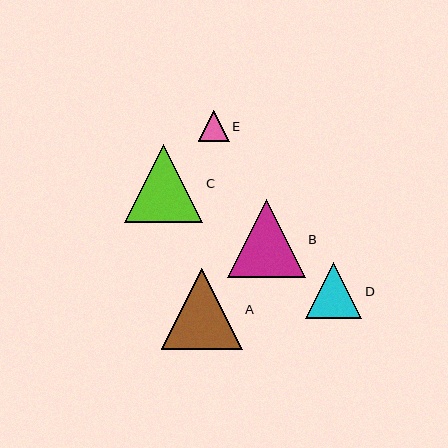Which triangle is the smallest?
Triangle E is the smallest with a size of approximately 31 pixels.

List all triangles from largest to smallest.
From largest to smallest: A, C, B, D, E.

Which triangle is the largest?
Triangle A is the largest with a size of approximately 81 pixels.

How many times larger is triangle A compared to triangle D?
Triangle A is approximately 1.4 times the size of triangle D.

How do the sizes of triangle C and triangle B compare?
Triangle C and triangle B are approximately the same size.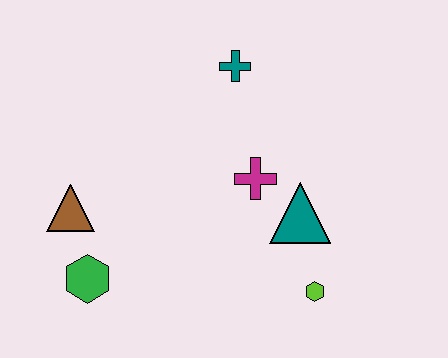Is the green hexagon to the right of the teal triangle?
No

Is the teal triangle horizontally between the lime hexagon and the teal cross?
Yes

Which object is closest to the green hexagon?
The brown triangle is closest to the green hexagon.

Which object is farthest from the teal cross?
The green hexagon is farthest from the teal cross.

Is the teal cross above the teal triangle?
Yes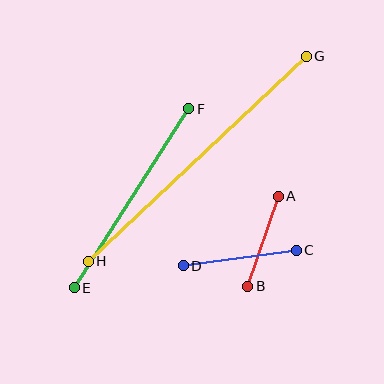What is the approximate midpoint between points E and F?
The midpoint is at approximately (131, 198) pixels.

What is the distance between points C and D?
The distance is approximately 114 pixels.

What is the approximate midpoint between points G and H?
The midpoint is at approximately (197, 159) pixels.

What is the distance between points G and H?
The distance is approximately 299 pixels.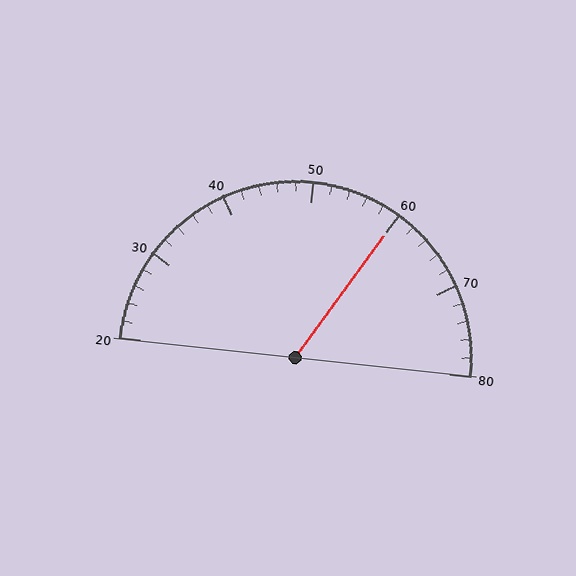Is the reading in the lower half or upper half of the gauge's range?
The reading is in the upper half of the range (20 to 80).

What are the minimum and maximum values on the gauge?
The gauge ranges from 20 to 80.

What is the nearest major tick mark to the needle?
The nearest major tick mark is 60.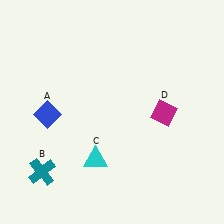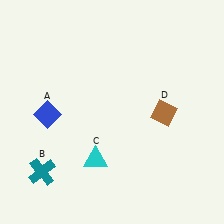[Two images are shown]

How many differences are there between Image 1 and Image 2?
There is 1 difference between the two images.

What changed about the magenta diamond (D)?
In Image 1, D is magenta. In Image 2, it changed to brown.